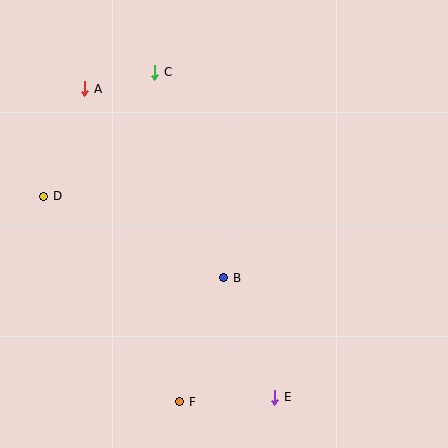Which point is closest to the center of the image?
Point B at (224, 278) is closest to the center.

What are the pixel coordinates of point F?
Point F is at (180, 402).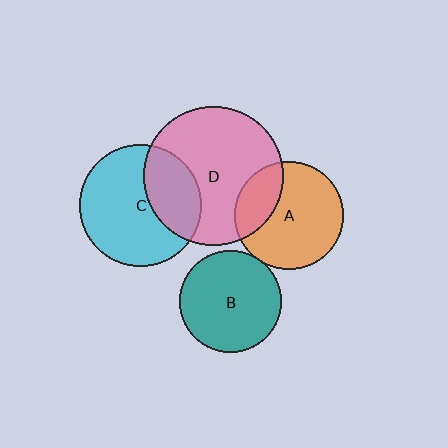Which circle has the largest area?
Circle D (pink).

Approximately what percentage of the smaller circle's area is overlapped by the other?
Approximately 25%.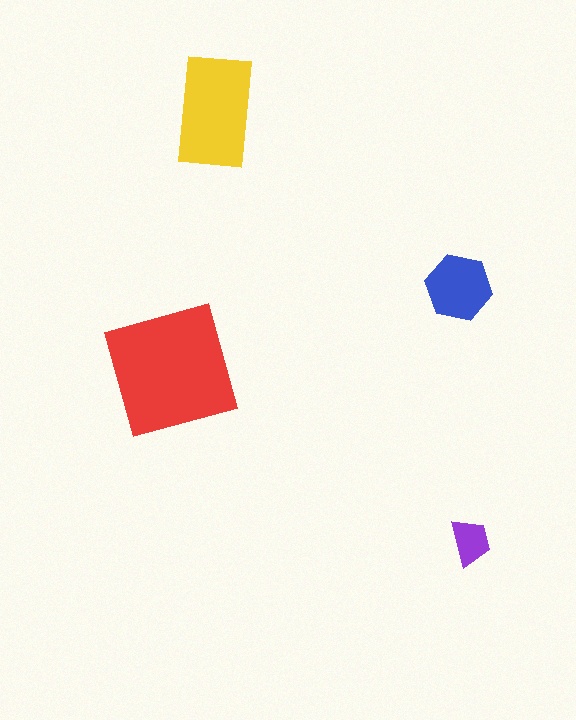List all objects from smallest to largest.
The purple trapezoid, the blue hexagon, the yellow rectangle, the red square.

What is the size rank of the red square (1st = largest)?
1st.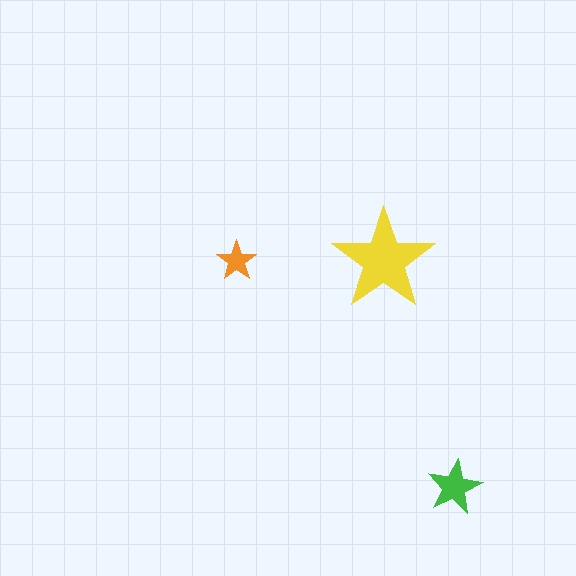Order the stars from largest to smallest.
the yellow one, the green one, the orange one.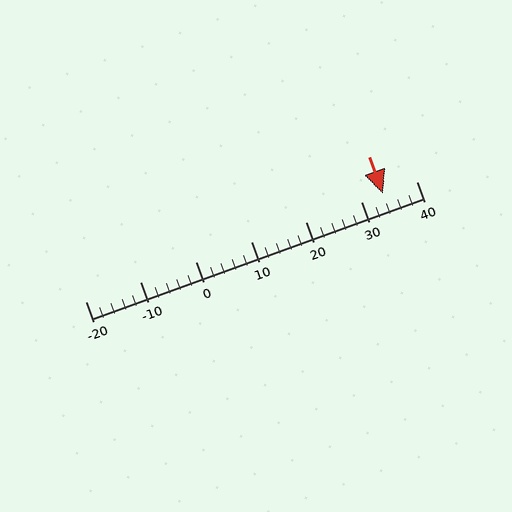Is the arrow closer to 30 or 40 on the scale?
The arrow is closer to 30.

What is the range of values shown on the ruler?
The ruler shows values from -20 to 40.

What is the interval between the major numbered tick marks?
The major tick marks are spaced 10 units apart.